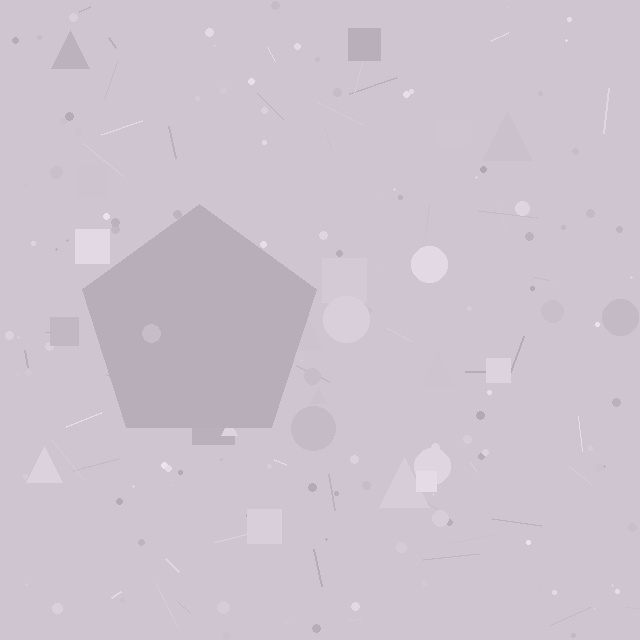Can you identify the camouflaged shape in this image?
The camouflaged shape is a pentagon.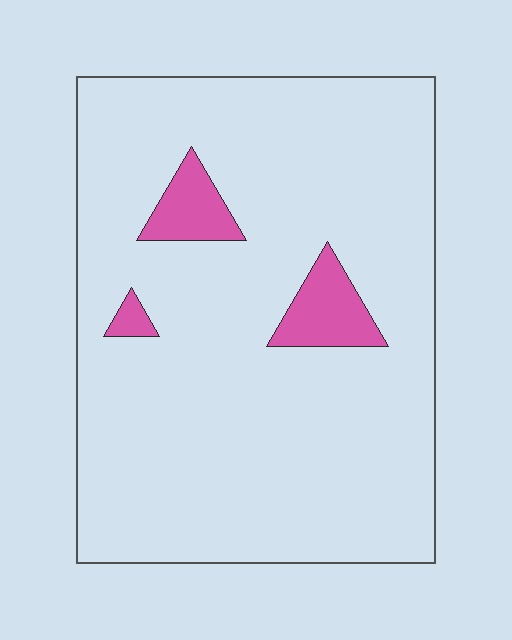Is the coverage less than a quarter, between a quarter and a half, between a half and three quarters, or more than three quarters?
Less than a quarter.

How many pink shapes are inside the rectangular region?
3.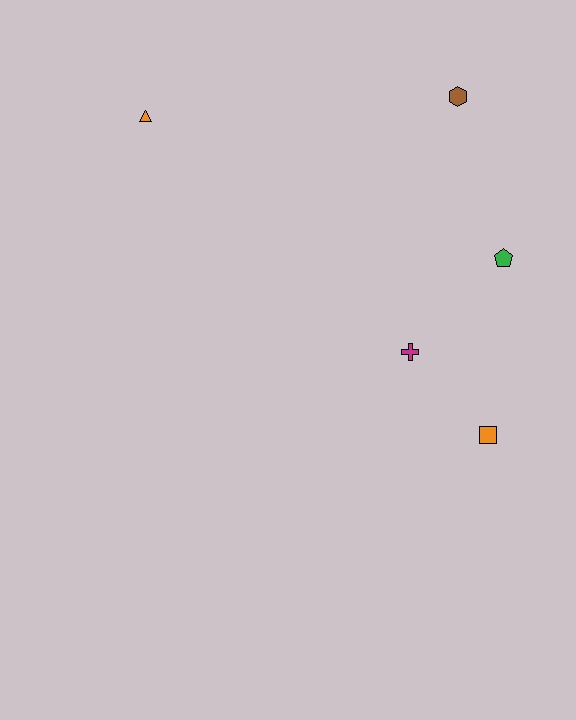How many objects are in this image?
There are 5 objects.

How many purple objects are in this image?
There are no purple objects.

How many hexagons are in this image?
There is 1 hexagon.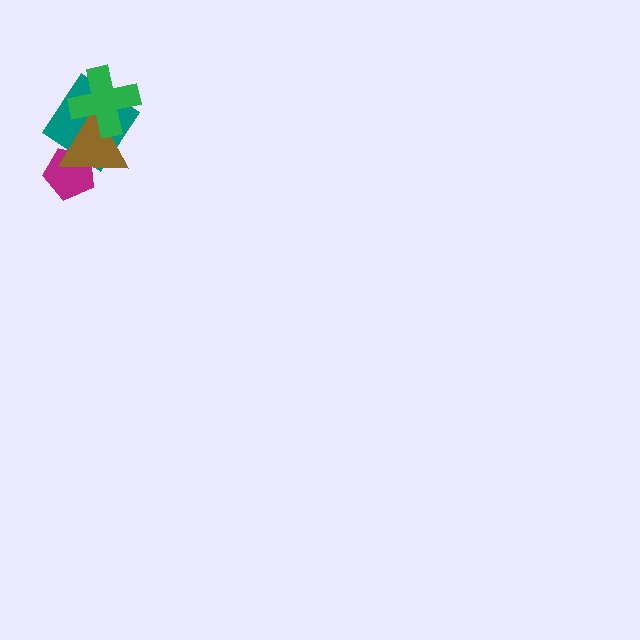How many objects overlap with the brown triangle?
3 objects overlap with the brown triangle.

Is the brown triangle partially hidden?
Yes, it is partially covered by another shape.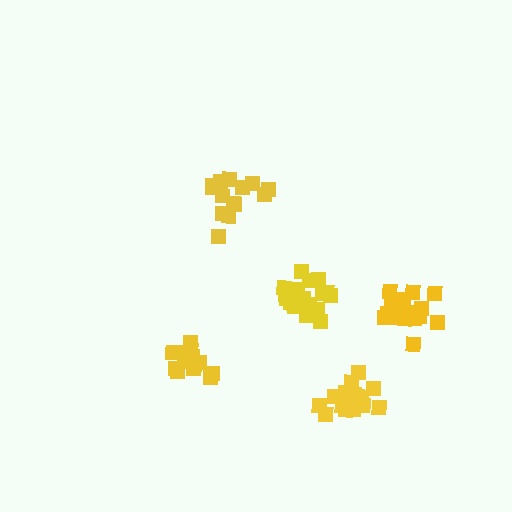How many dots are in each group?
Group 1: 21 dots, Group 2: 15 dots, Group 3: 20 dots, Group 4: 15 dots, Group 5: 18 dots (89 total).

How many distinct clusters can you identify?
There are 5 distinct clusters.